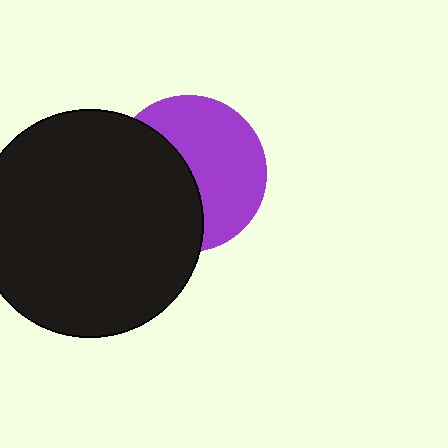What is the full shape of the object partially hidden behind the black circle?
The partially hidden object is a purple circle.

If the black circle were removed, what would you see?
You would see the complete purple circle.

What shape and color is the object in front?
The object in front is a black circle.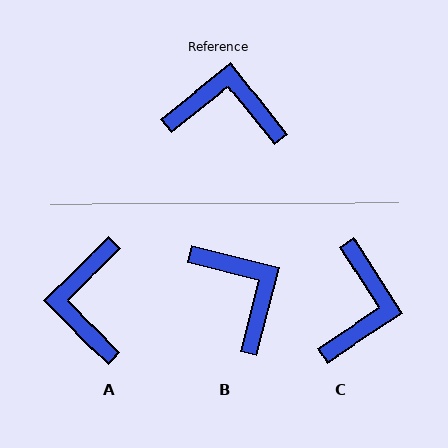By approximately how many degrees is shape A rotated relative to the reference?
Approximately 96 degrees counter-clockwise.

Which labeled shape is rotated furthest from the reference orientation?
A, about 96 degrees away.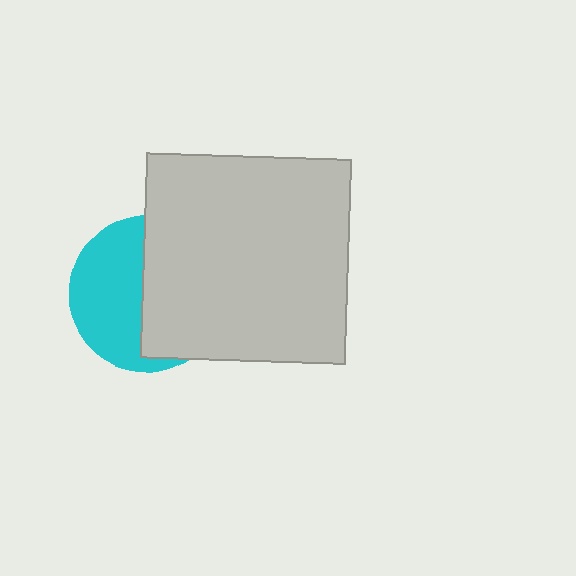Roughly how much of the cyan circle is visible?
About half of it is visible (roughly 48%).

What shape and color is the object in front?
The object in front is a light gray square.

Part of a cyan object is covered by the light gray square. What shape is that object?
It is a circle.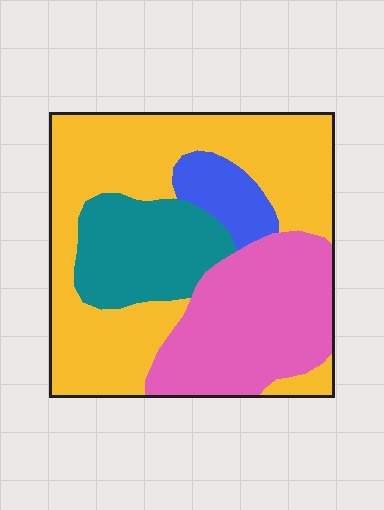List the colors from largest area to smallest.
From largest to smallest: yellow, pink, teal, blue.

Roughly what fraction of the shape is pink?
Pink covers about 30% of the shape.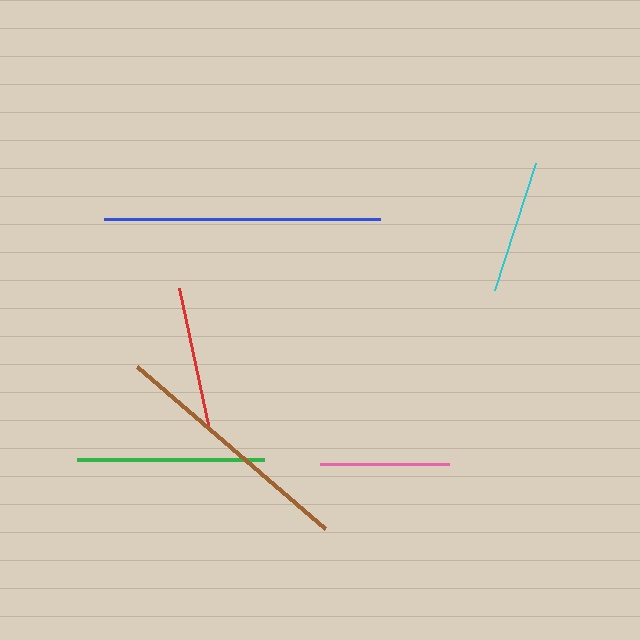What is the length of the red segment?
The red segment is approximately 144 pixels long.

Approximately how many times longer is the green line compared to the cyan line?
The green line is approximately 1.4 times the length of the cyan line.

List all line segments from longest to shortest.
From longest to shortest: blue, brown, green, red, cyan, pink.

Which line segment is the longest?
The blue line is the longest at approximately 276 pixels.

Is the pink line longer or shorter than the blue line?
The blue line is longer than the pink line.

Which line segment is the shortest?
The pink line is the shortest at approximately 129 pixels.